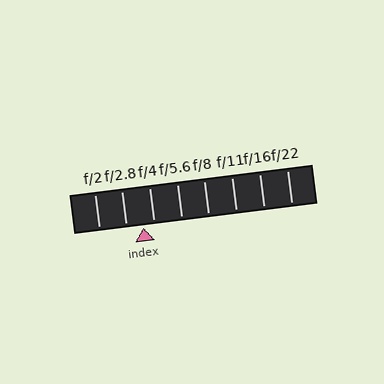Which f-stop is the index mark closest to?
The index mark is closest to f/4.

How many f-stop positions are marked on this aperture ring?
There are 8 f-stop positions marked.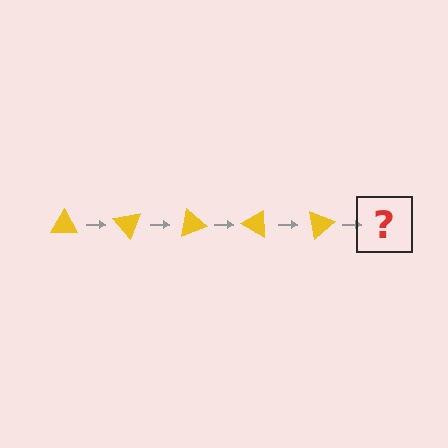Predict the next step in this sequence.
The next step is a yellow triangle rotated 250 degrees.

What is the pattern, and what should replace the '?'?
The pattern is that the triangle rotates 50 degrees each step. The '?' should be a yellow triangle rotated 250 degrees.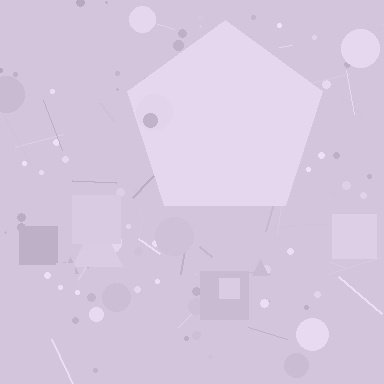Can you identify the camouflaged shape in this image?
The camouflaged shape is a pentagon.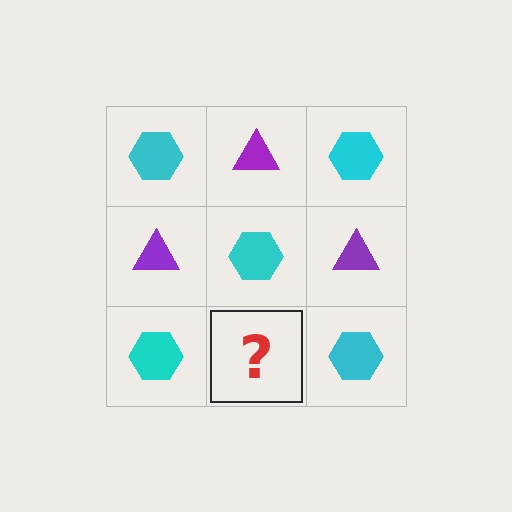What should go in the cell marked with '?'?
The missing cell should contain a purple triangle.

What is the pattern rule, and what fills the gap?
The rule is that it alternates cyan hexagon and purple triangle in a checkerboard pattern. The gap should be filled with a purple triangle.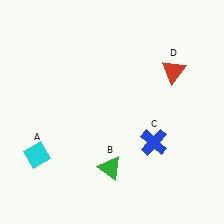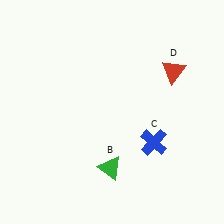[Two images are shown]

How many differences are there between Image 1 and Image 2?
There is 1 difference between the two images.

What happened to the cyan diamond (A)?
The cyan diamond (A) was removed in Image 2. It was in the bottom-left area of Image 1.